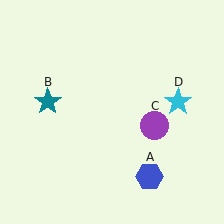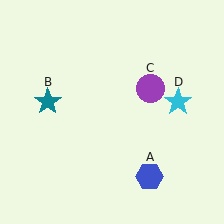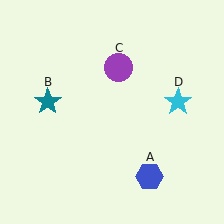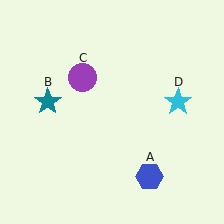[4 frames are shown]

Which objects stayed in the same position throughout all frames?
Blue hexagon (object A) and teal star (object B) and cyan star (object D) remained stationary.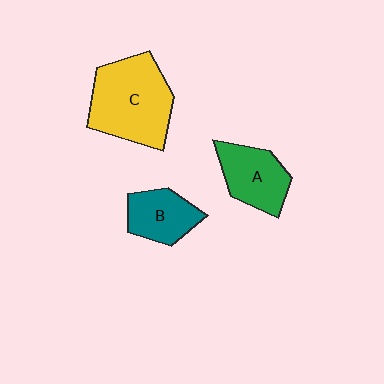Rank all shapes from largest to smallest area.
From largest to smallest: C (yellow), A (green), B (teal).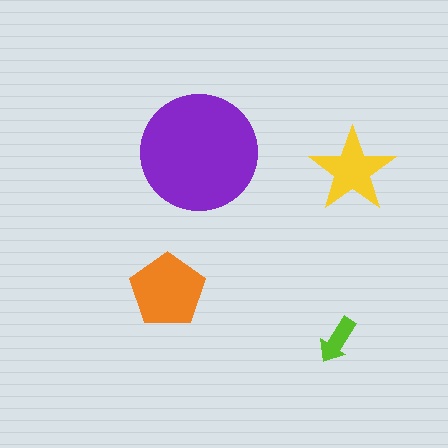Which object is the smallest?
The lime arrow.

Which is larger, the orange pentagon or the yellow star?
The orange pentagon.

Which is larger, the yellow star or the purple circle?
The purple circle.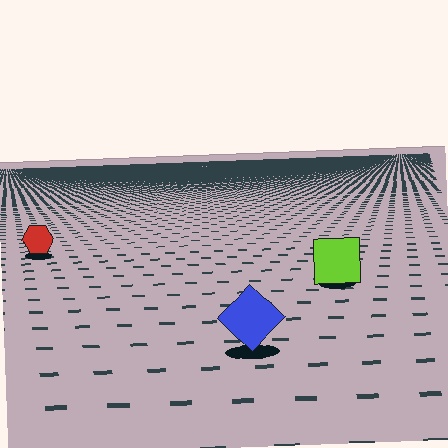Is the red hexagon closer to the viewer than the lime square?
No. The lime square is closer — you can tell from the texture gradient: the ground texture is coarser near it.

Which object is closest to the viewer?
The blue diamond is closest. The texture marks near it are larger and more spread out.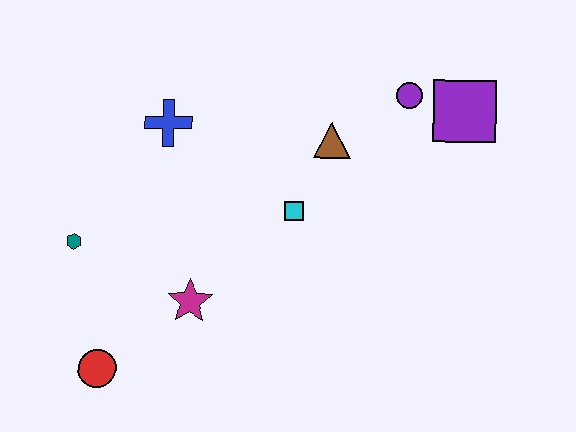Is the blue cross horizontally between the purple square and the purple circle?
No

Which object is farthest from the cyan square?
The red circle is farthest from the cyan square.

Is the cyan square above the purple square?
No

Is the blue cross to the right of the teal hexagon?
Yes